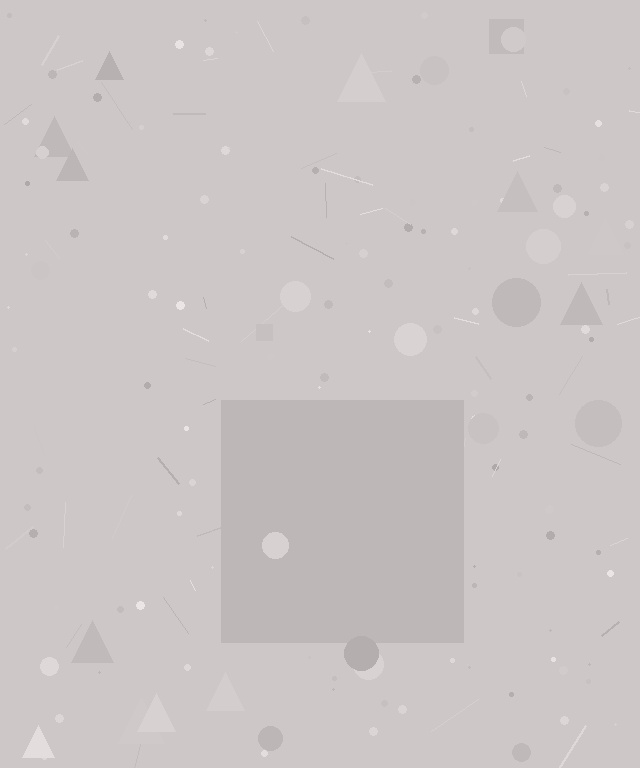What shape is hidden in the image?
A square is hidden in the image.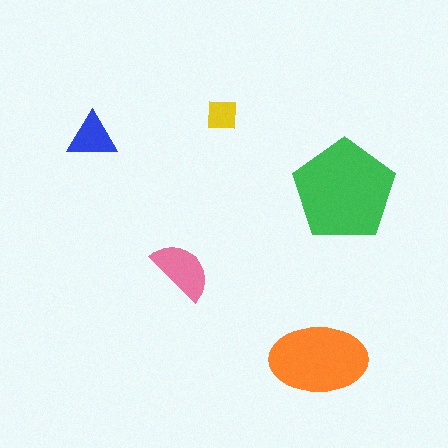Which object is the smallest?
The yellow square.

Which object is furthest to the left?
The blue triangle is leftmost.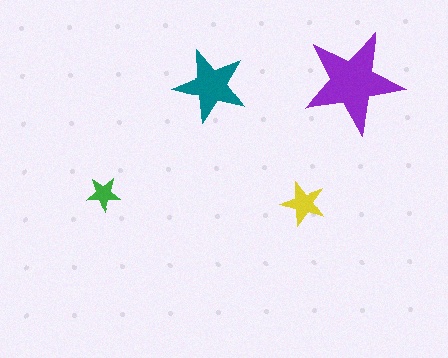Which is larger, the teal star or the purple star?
The purple one.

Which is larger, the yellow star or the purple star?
The purple one.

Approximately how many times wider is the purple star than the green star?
About 3 times wider.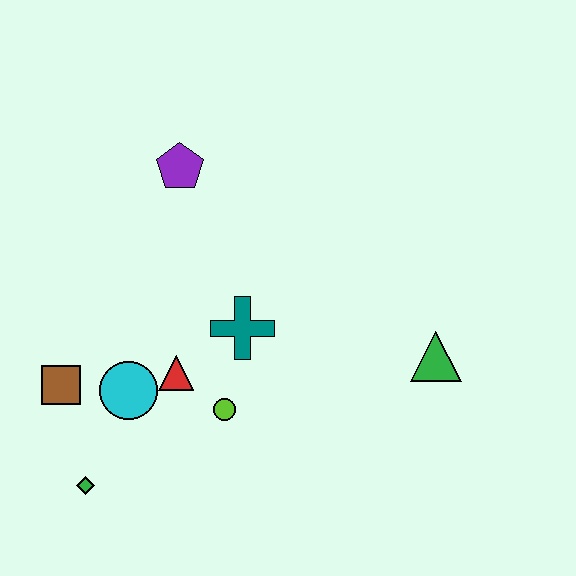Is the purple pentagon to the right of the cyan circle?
Yes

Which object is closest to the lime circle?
The red triangle is closest to the lime circle.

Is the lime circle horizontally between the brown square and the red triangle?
No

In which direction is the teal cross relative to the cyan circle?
The teal cross is to the right of the cyan circle.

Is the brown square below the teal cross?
Yes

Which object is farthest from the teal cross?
The green diamond is farthest from the teal cross.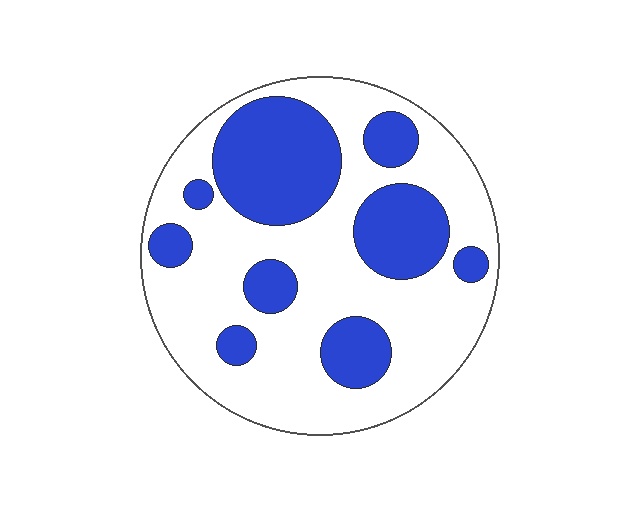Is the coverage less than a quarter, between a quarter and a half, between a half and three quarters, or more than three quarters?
Between a quarter and a half.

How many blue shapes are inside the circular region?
9.